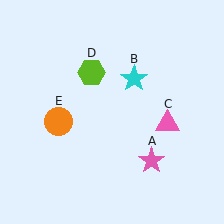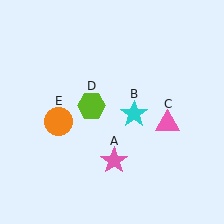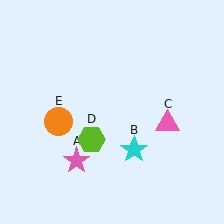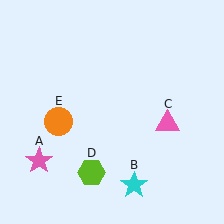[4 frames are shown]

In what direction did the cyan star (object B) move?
The cyan star (object B) moved down.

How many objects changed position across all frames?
3 objects changed position: pink star (object A), cyan star (object B), lime hexagon (object D).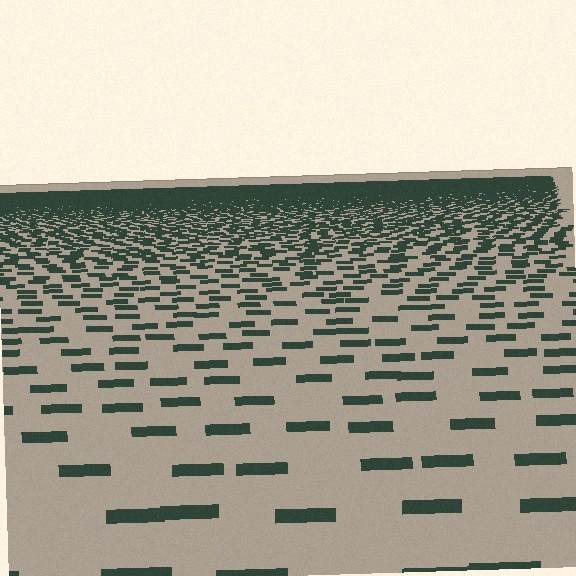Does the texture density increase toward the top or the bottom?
Density increases toward the top.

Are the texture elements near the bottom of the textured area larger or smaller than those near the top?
Larger. Near the bottom, elements are closer to the viewer and appear at a bigger on-screen size.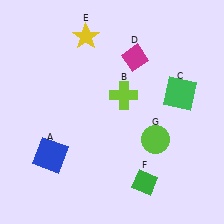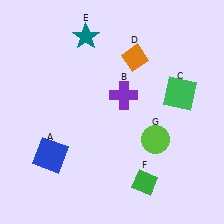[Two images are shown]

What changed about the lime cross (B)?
In Image 1, B is lime. In Image 2, it changed to purple.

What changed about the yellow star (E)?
In Image 1, E is yellow. In Image 2, it changed to teal.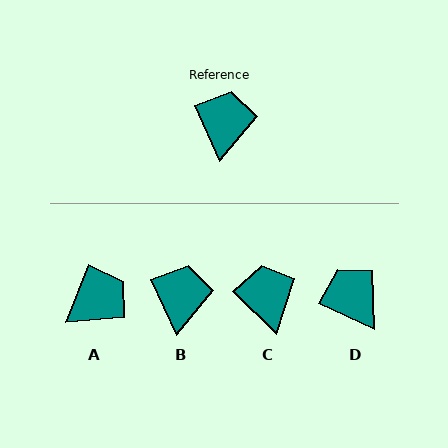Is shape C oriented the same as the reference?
No, it is off by about 22 degrees.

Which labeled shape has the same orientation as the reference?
B.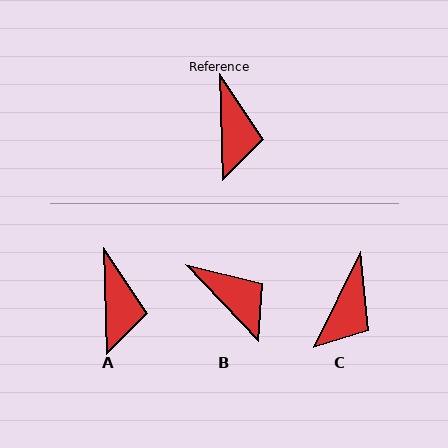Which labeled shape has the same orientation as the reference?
A.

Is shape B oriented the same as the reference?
No, it is off by about 42 degrees.